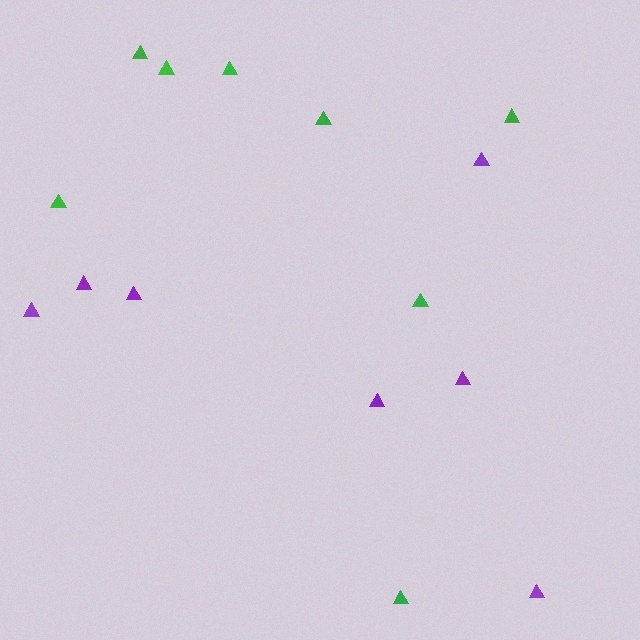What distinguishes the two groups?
There are 2 groups: one group of purple triangles (7) and one group of green triangles (8).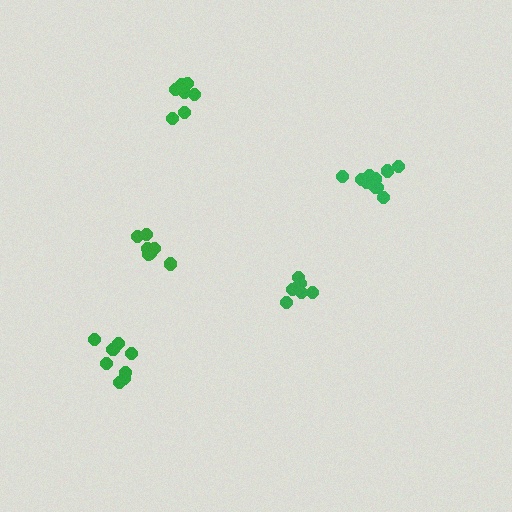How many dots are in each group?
Group 1: 7 dots, Group 2: 7 dots, Group 3: 7 dots, Group 4: 11 dots, Group 5: 8 dots (40 total).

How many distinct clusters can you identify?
There are 5 distinct clusters.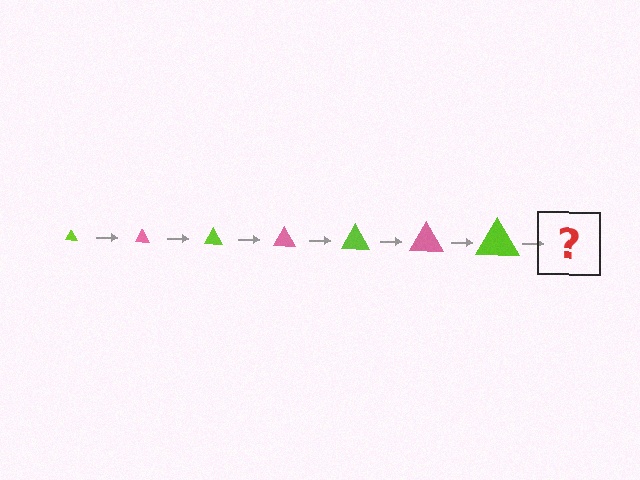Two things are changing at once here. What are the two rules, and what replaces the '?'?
The two rules are that the triangle grows larger each step and the color cycles through lime and pink. The '?' should be a pink triangle, larger than the previous one.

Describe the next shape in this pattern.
It should be a pink triangle, larger than the previous one.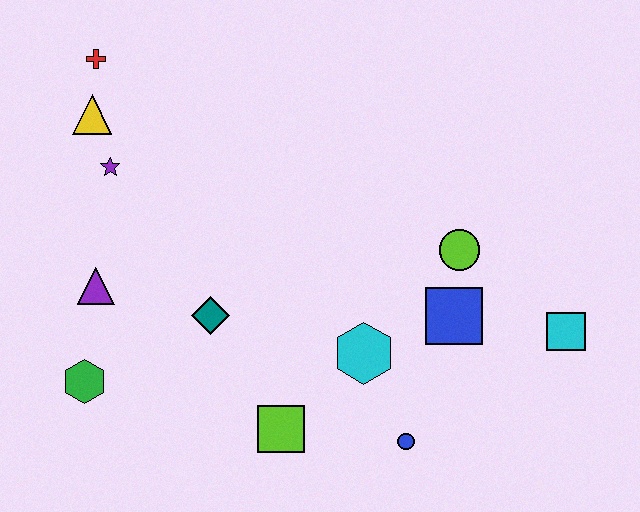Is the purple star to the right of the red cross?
Yes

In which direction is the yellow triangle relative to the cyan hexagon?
The yellow triangle is to the left of the cyan hexagon.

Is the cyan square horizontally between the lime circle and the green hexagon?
No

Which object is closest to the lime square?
The cyan hexagon is closest to the lime square.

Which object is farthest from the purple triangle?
The cyan square is farthest from the purple triangle.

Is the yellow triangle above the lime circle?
Yes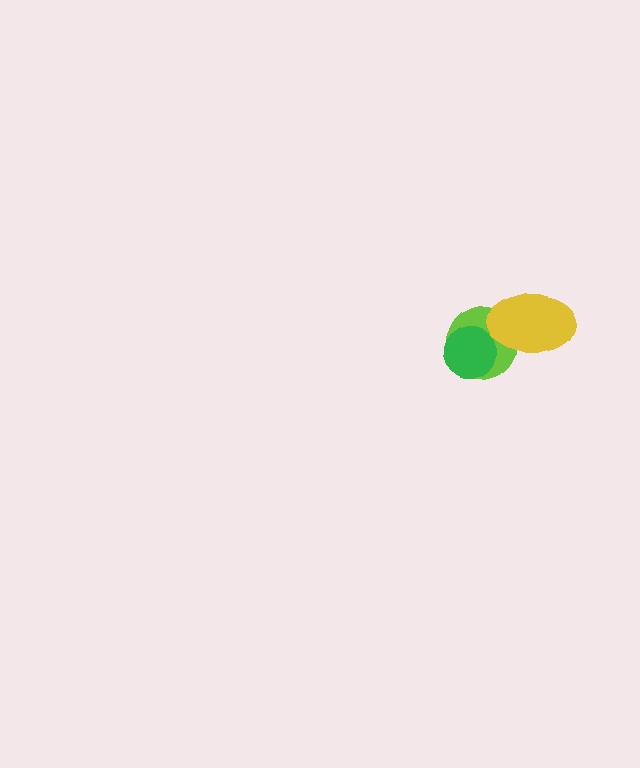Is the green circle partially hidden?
No, no other shape covers it.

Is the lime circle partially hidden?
Yes, it is partially covered by another shape.